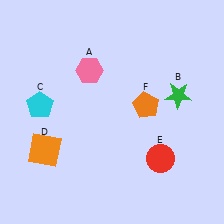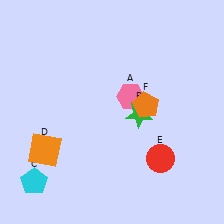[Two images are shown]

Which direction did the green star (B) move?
The green star (B) moved left.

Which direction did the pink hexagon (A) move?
The pink hexagon (A) moved right.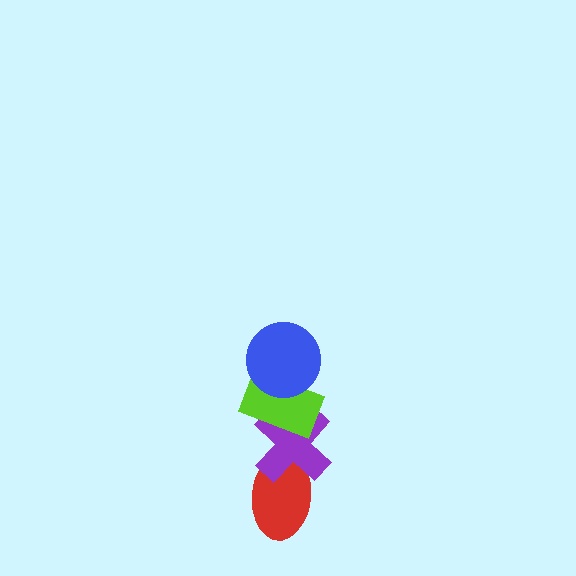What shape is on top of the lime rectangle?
The blue circle is on top of the lime rectangle.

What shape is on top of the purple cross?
The lime rectangle is on top of the purple cross.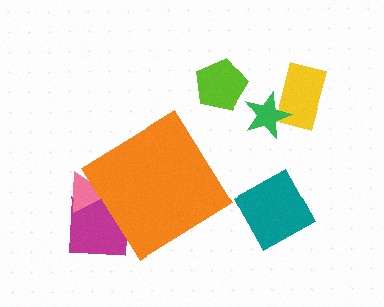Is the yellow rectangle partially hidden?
No, the yellow rectangle is fully visible.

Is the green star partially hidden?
No, the green star is fully visible.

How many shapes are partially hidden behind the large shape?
2 shapes are partially hidden.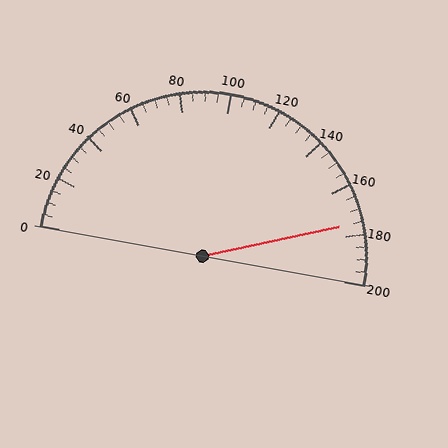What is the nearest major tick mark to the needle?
The nearest major tick mark is 180.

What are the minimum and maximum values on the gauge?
The gauge ranges from 0 to 200.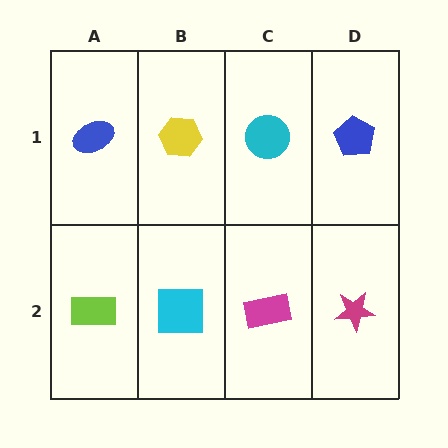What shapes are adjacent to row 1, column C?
A magenta rectangle (row 2, column C), a yellow hexagon (row 1, column B), a blue pentagon (row 1, column D).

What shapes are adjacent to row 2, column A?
A blue ellipse (row 1, column A), a cyan square (row 2, column B).